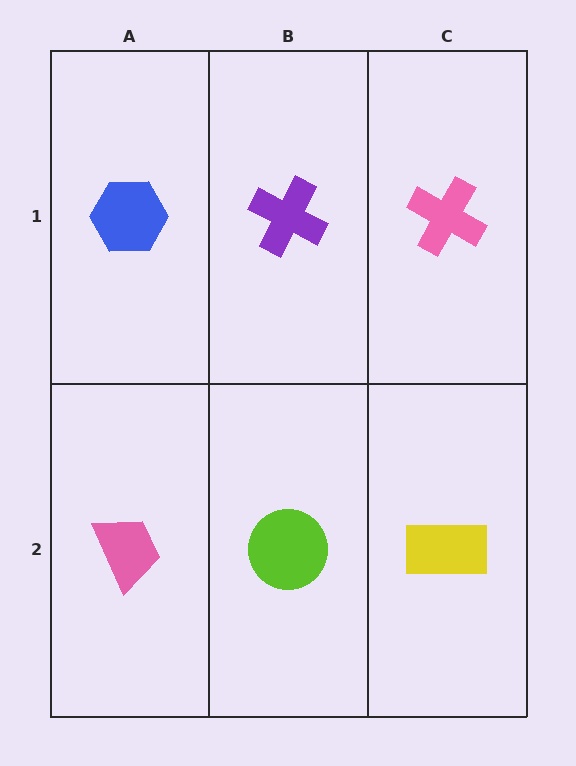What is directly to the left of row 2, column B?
A pink trapezoid.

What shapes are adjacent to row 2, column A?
A blue hexagon (row 1, column A), a lime circle (row 2, column B).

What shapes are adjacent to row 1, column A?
A pink trapezoid (row 2, column A), a purple cross (row 1, column B).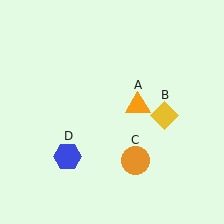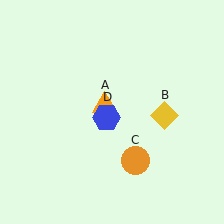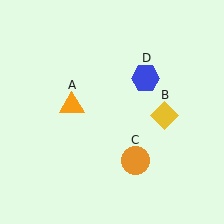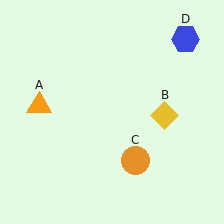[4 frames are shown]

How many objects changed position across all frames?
2 objects changed position: orange triangle (object A), blue hexagon (object D).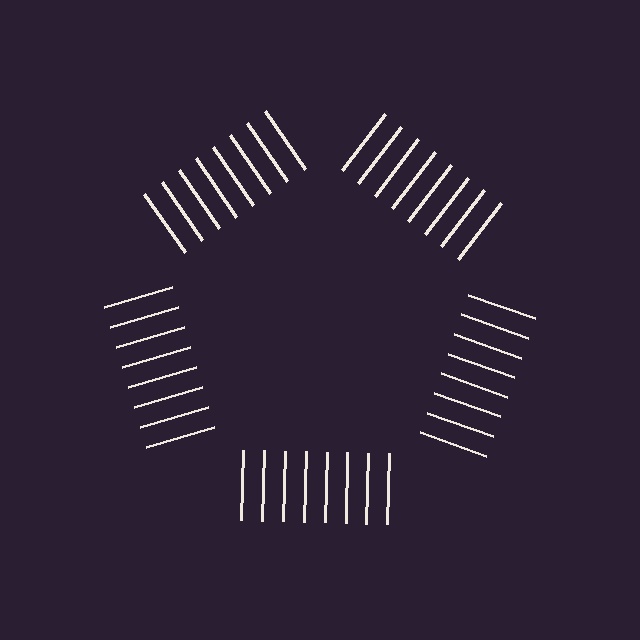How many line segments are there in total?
40 — 8 along each of the 5 edges.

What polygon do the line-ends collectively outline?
An illusory pentagon — the line segments terminate on its edges but no continuous stroke is drawn.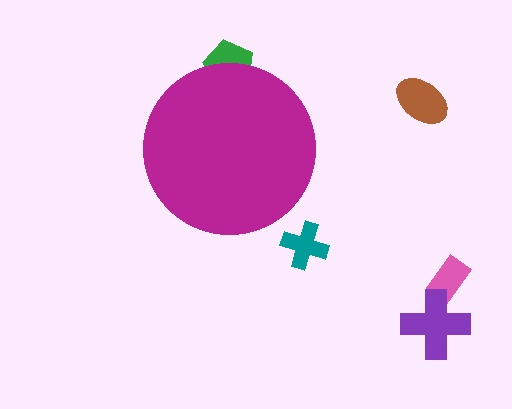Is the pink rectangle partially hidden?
No, the pink rectangle is fully visible.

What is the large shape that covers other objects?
A magenta circle.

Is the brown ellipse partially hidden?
No, the brown ellipse is fully visible.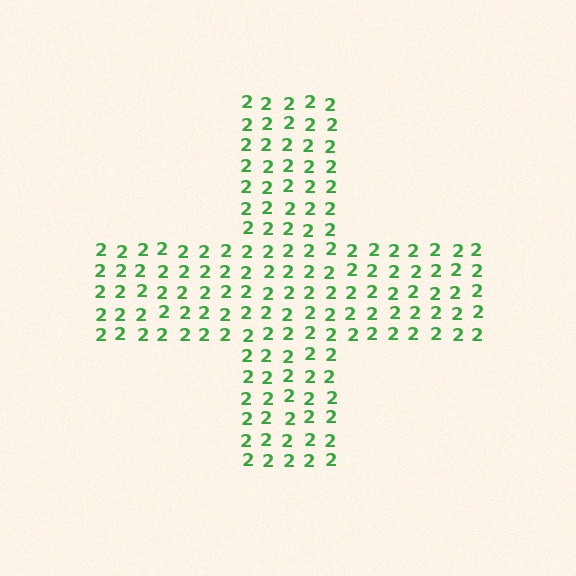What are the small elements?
The small elements are digit 2's.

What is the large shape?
The large shape is a cross.